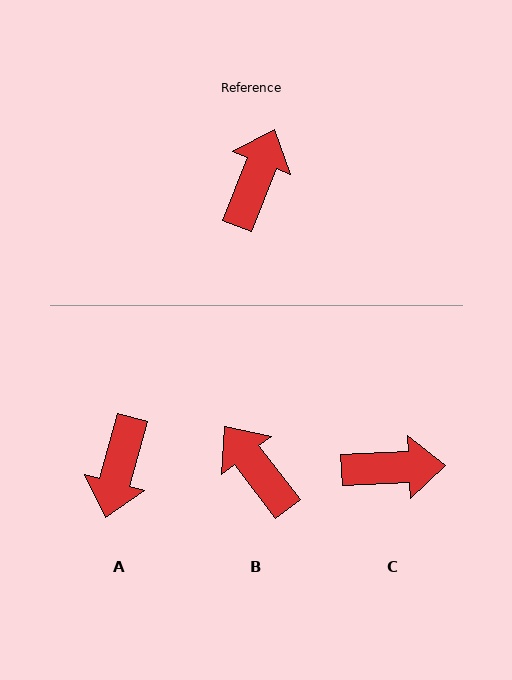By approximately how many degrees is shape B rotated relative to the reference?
Approximately 59 degrees counter-clockwise.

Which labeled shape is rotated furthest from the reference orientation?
A, about 174 degrees away.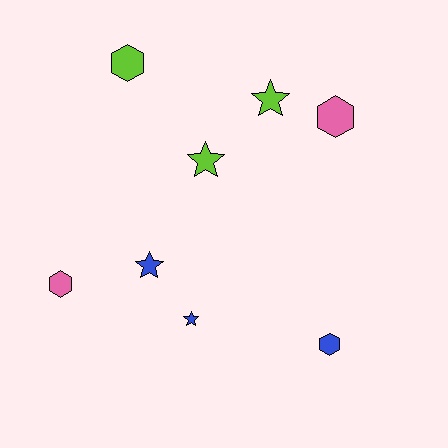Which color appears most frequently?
Lime, with 3 objects.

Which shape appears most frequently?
Hexagon, with 4 objects.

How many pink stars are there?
There are no pink stars.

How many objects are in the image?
There are 8 objects.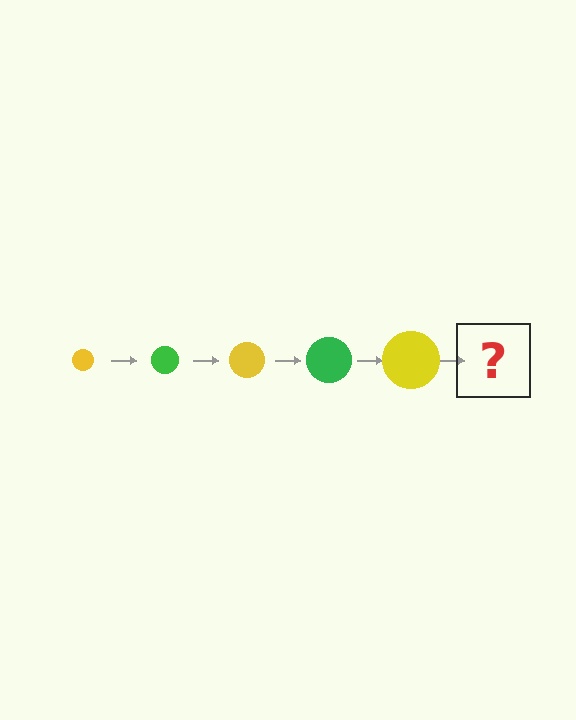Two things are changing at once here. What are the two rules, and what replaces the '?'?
The two rules are that the circle grows larger each step and the color cycles through yellow and green. The '?' should be a green circle, larger than the previous one.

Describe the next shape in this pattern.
It should be a green circle, larger than the previous one.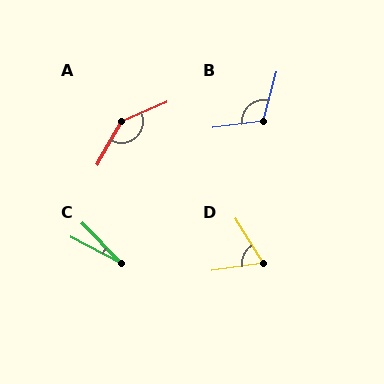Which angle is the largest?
A, at approximately 143 degrees.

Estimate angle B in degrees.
Approximately 113 degrees.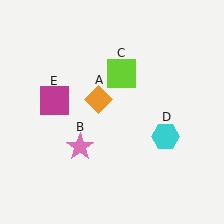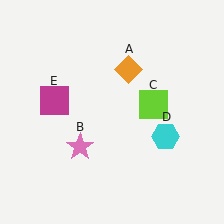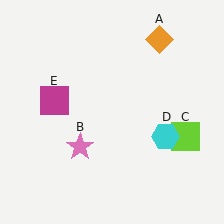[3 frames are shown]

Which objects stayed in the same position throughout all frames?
Pink star (object B) and cyan hexagon (object D) and magenta square (object E) remained stationary.